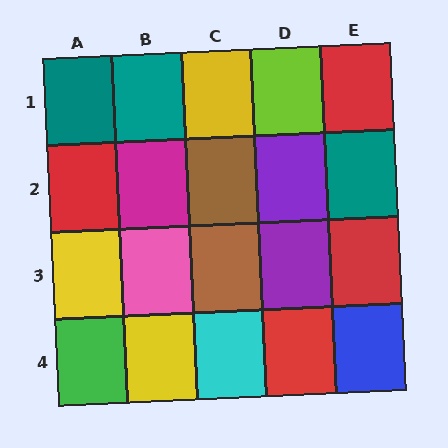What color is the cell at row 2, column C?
Brown.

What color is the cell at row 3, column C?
Brown.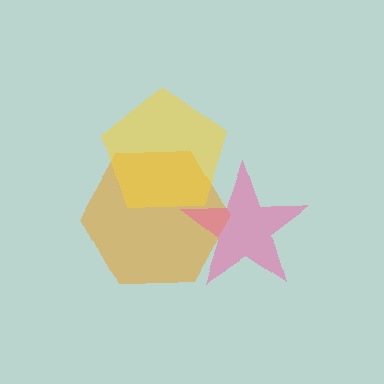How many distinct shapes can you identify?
There are 3 distinct shapes: an orange hexagon, a yellow pentagon, a pink star.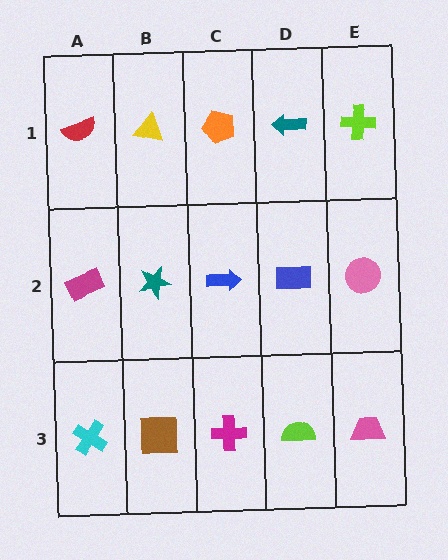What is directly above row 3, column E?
A pink circle.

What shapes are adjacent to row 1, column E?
A pink circle (row 2, column E), a teal arrow (row 1, column D).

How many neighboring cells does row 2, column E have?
3.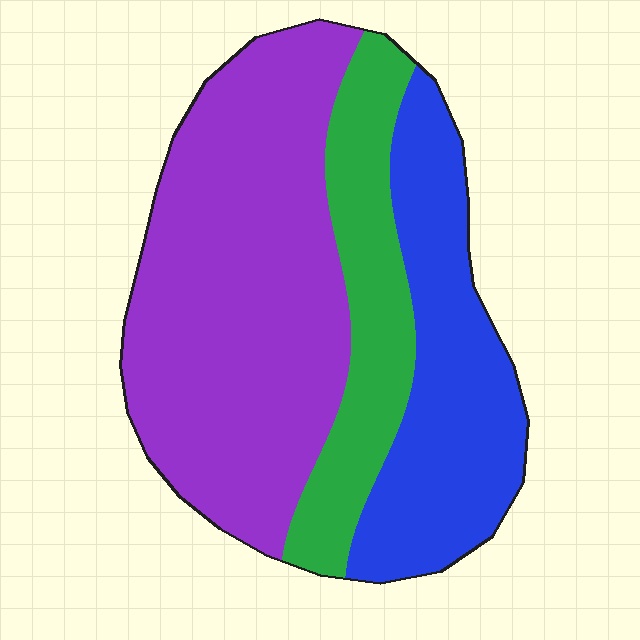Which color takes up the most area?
Purple, at roughly 50%.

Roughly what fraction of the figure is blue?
Blue takes up about one quarter (1/4) of the figure.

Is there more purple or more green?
Purple.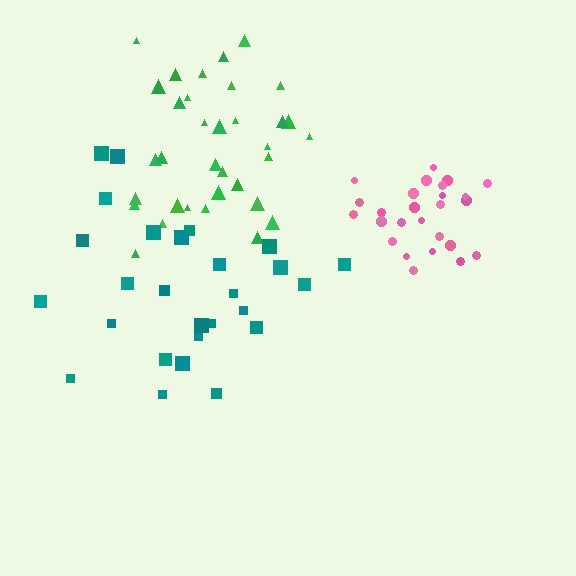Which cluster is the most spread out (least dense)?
Teal.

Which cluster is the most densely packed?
Pink.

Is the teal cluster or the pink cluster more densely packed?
Pink.